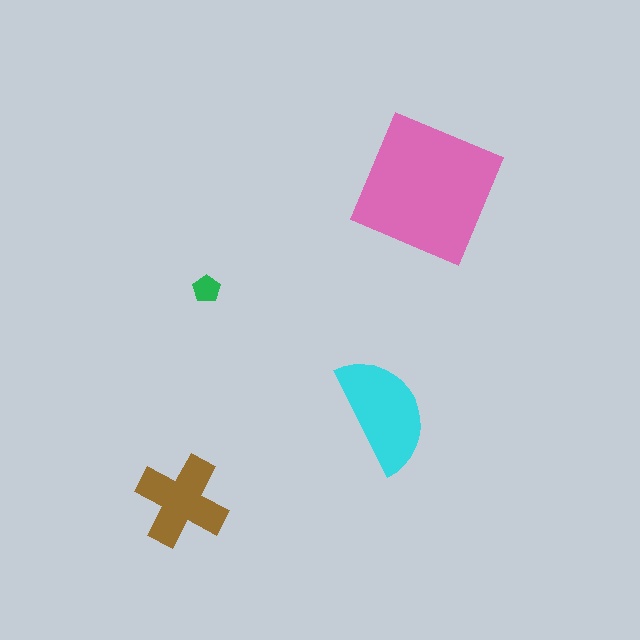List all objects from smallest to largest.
The green pentagon, the brown cross, the cyan semicircle, the pink square.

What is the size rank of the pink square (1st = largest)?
1st.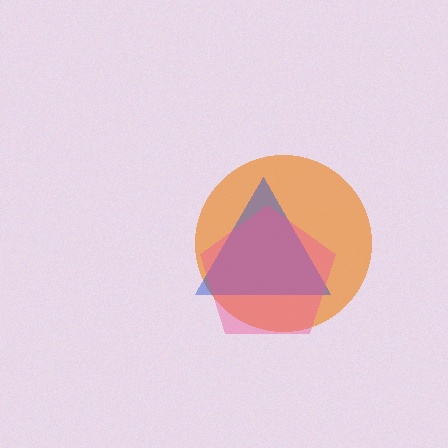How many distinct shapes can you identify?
There are 3 distinct shapes: an orange circle, a blue triangle, a pink pentagon.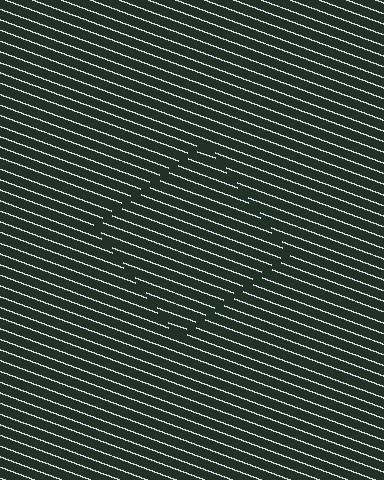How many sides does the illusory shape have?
4 sides — the line-ends trace a square.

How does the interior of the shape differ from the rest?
The interior of the shape contains the same grating, shifted by half a period — the contour is defined by the phase discontinuity where line-ends from the inner and outer gratings abut.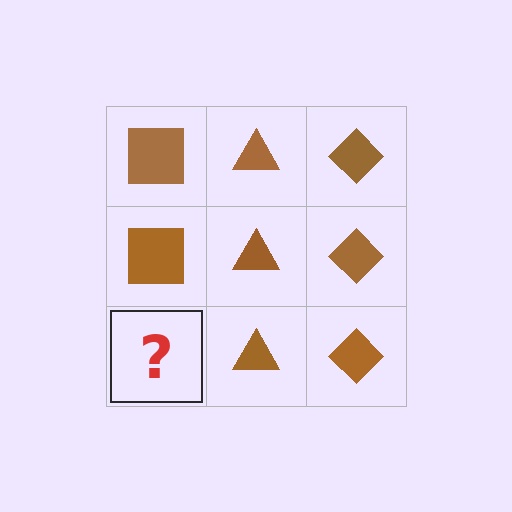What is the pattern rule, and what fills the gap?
The rule is that each column has a consistent shape. The gap should be filled with a brown square.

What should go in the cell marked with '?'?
The missing cell should contain a brown square.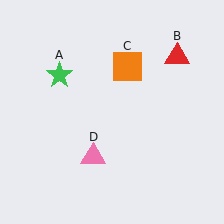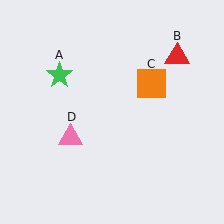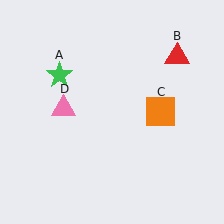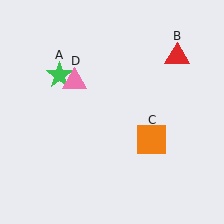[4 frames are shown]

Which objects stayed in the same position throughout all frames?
Green star (object A) and red triangle (object B) remained stationary.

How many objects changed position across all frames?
2 objects changed position: orange square (object C), pink triangle (object D).